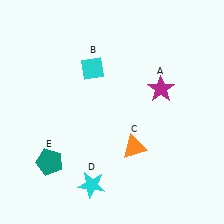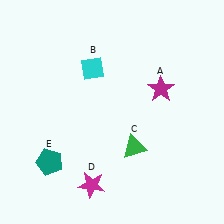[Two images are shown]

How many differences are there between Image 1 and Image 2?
There are 2 differences between the two images.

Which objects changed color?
C changed from orange to green. D changed from cyan to magenta.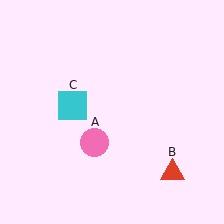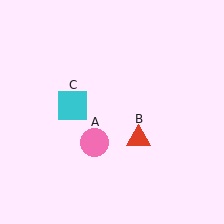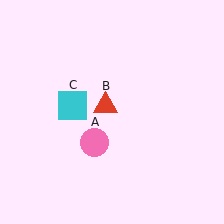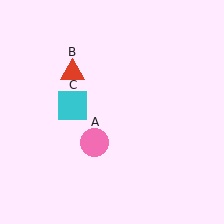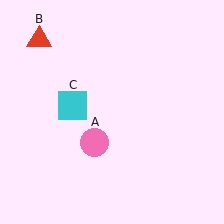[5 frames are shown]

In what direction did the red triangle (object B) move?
The red triangle (object B) moved up and to the left.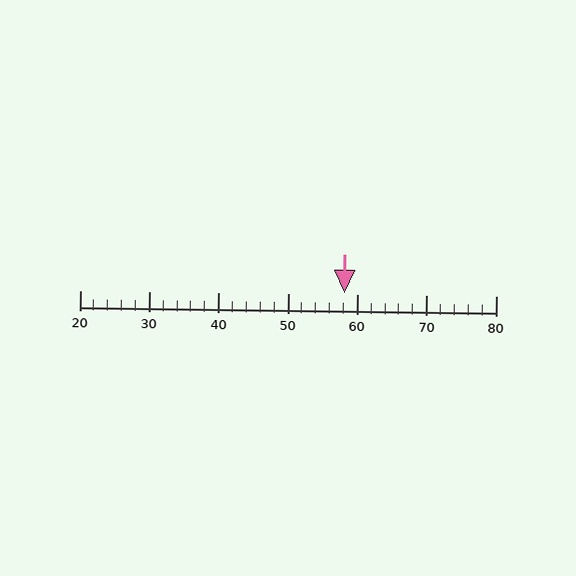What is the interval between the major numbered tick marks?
The major tick marks are spaced 10 units apart.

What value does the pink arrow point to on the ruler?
The pink arrow points to approximately 58.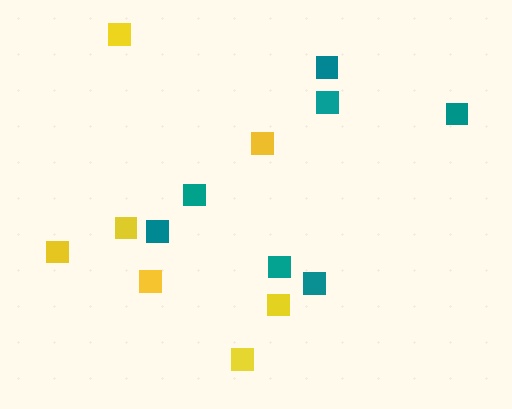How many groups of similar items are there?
There are 2 groups: one group of teal squares (7) and one group of yellow squares (7).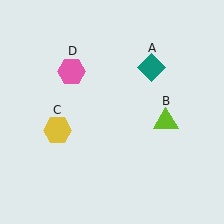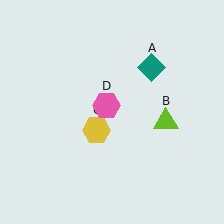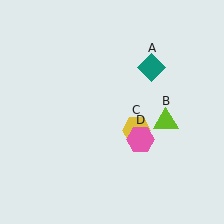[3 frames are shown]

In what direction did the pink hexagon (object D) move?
The pink hexagon (object D) moved down and to the right.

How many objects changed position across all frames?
2 objects changed position: yellow hexagon (object C), pink hexagon (object D).